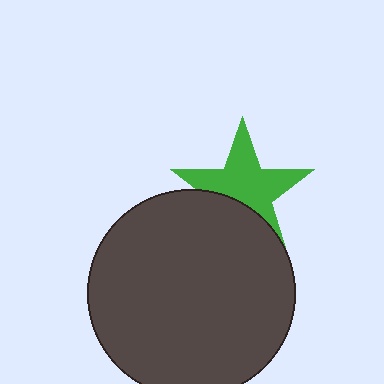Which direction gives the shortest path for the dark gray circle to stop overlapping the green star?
Moving down gives the shortest separation.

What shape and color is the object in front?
The object in front is a dark gray circle.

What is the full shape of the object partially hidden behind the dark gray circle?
The partially hidden object is a green star.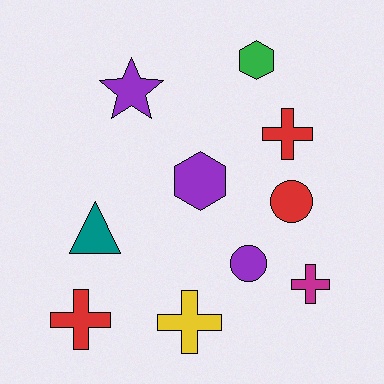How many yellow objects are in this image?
There is 1 yellow object.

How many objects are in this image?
There are 10 objects.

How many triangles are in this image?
There is 1 triangle.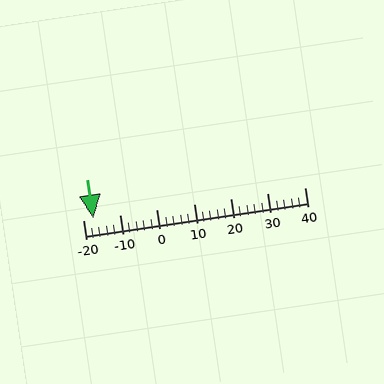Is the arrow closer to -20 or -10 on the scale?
The arrow is closer to -20.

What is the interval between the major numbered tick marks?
The major tick marks are spaced 10 units apart.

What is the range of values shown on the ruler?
The ruler shows values from -20 to 40.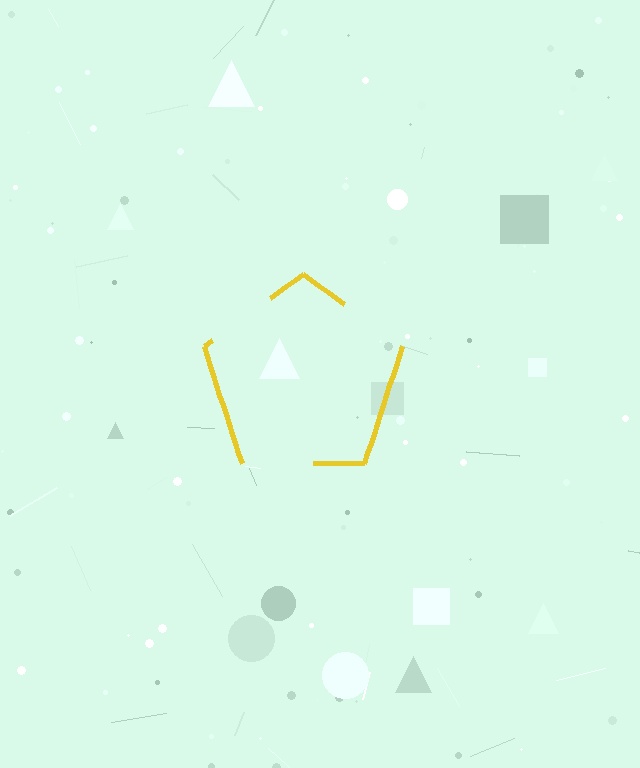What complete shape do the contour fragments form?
The contour fragments form a pentagon.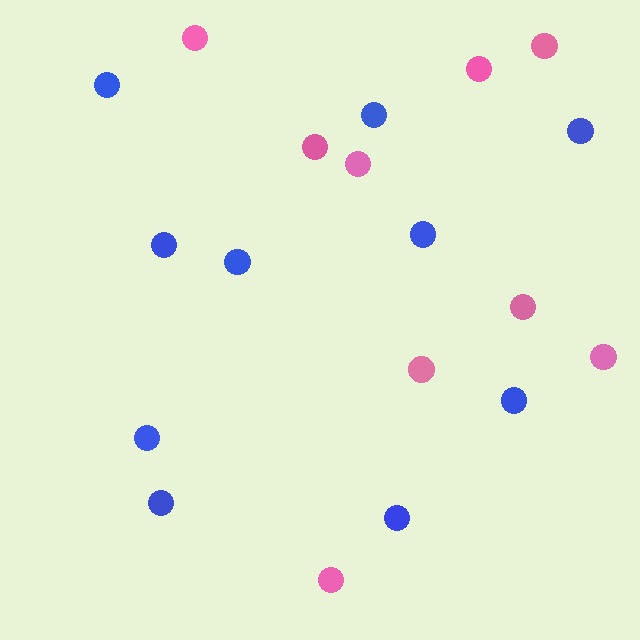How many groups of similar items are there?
There are 2 groups: one group of pink circles (9) and one group of blue circles (10).